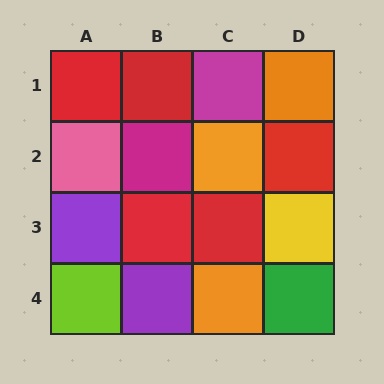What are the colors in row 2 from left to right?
Pink, magenta, orange, red.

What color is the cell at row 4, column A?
Lime.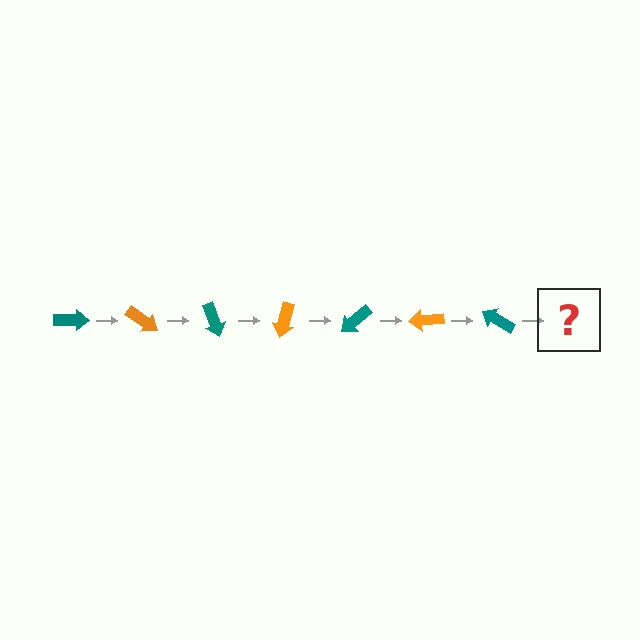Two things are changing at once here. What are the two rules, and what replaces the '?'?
The two rules are that it rotates 35 degrees each step and the color cycles through teal and orange. The '?' should be an orange arrow, rotated 245 degrees from the start.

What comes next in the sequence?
The next element should be an orange arrow, rotated 245 degrees from the start.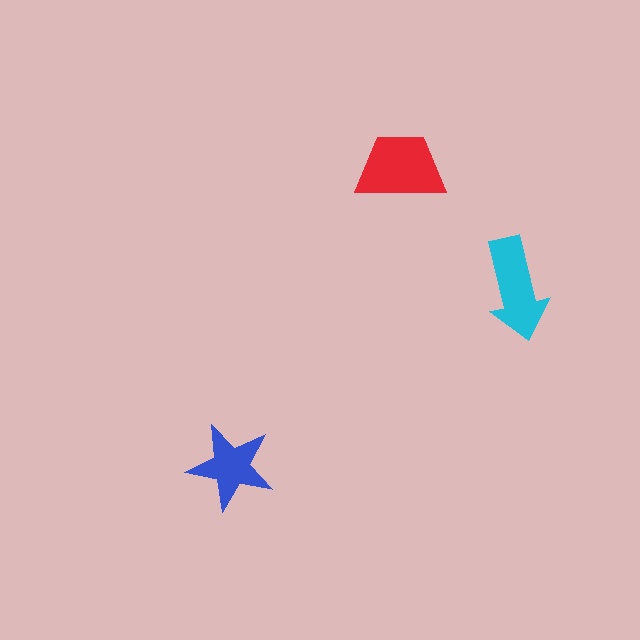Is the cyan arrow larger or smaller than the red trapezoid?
Smaller.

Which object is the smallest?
The blue star.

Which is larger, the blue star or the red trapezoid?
The red trapezoid.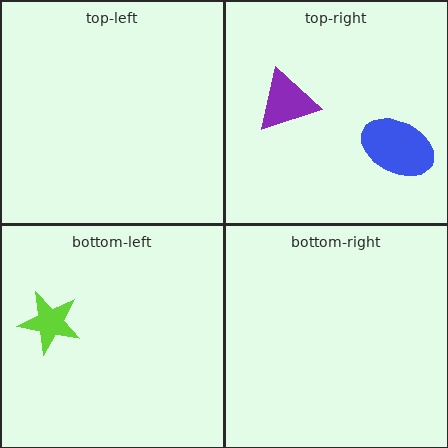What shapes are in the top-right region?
The blue ellipse, the purple triangle.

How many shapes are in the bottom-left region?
1.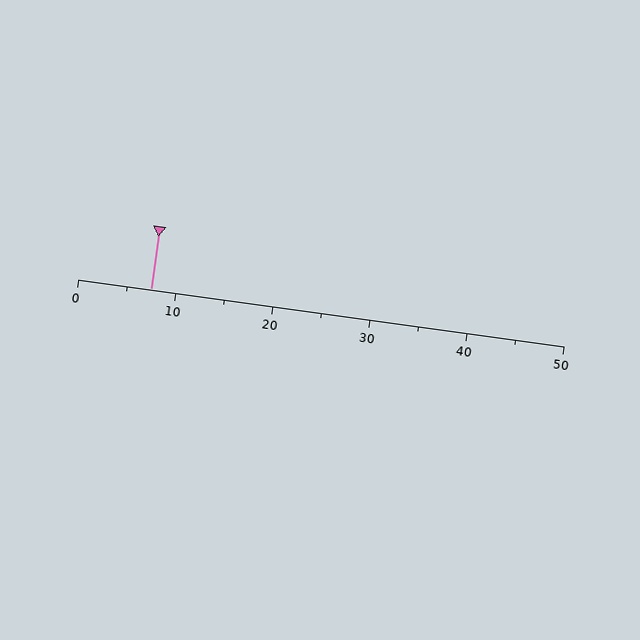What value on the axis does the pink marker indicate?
The marker indicates approximately 7.5.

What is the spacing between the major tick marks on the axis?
The major ticks are spaced 10 apart.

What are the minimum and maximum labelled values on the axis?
The axis runs from 0 to 50.